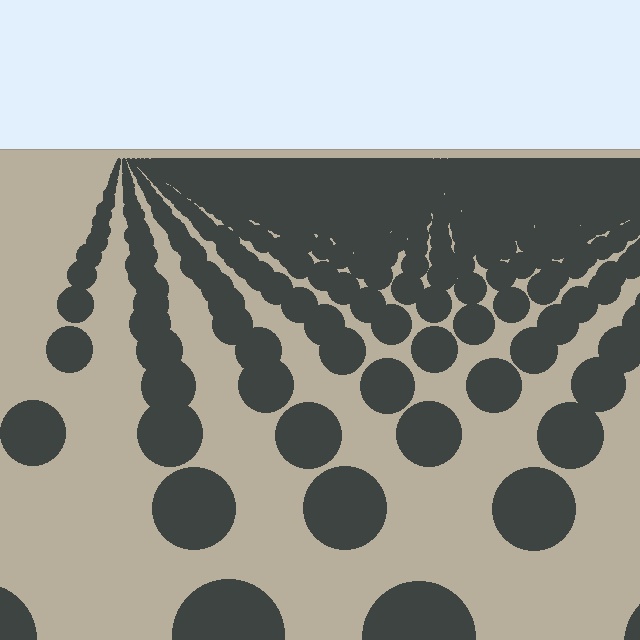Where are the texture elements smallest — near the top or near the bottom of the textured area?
Near the top.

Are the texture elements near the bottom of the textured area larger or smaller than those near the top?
Larger. Near the bottom, elements are closer to the viewer and appear at a bigger on-screen size.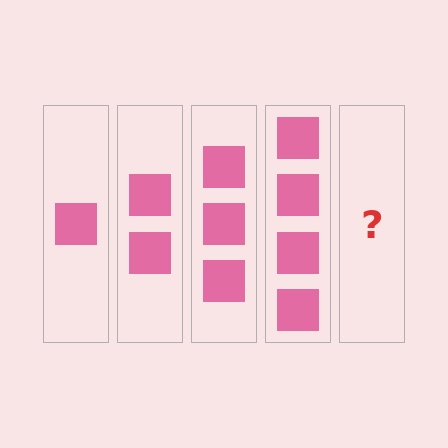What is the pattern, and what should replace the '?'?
The pattern is that each step adds one more square. The '?' should be 5 squares.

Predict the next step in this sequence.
The next step is 5 squares.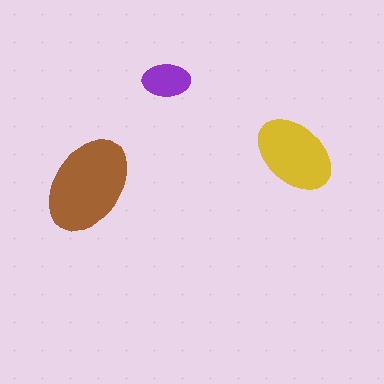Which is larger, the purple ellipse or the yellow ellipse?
The yellow one.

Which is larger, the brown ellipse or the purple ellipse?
The brown one.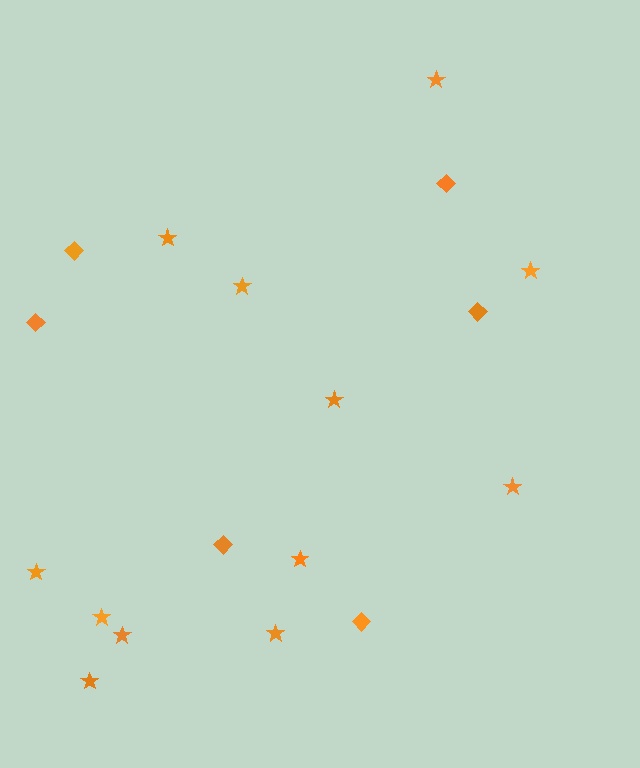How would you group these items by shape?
There are 2 groups: one group of stars (12) and one group of diamonds (6).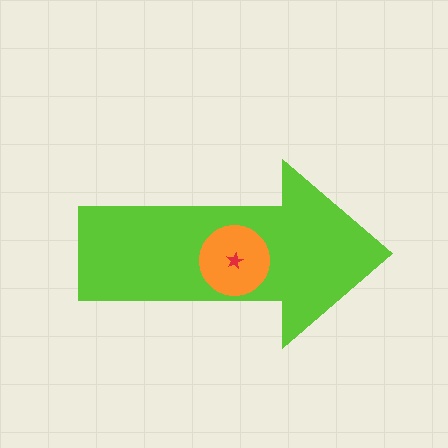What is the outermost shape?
The lime arrow.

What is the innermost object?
The red star.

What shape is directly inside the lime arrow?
The orange circle.